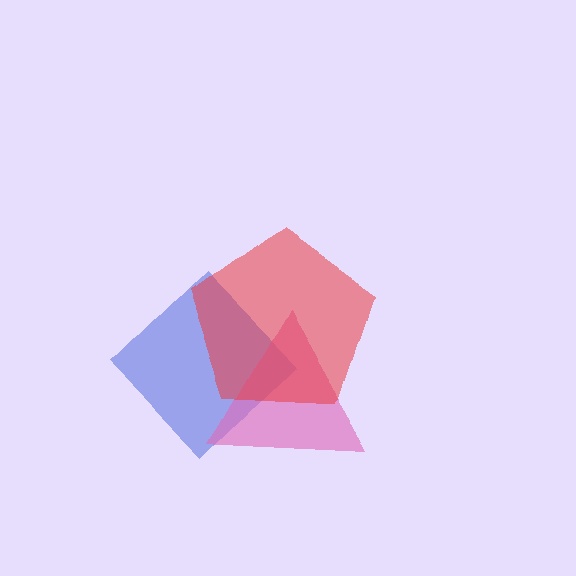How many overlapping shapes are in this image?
There are 3 overlapping shapes in the image.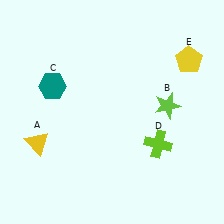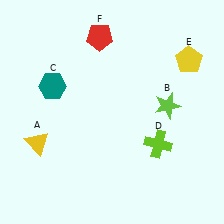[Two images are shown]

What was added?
A red pentagon (F) was added in Image 2.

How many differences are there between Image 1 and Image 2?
There is 1 difference between the two images.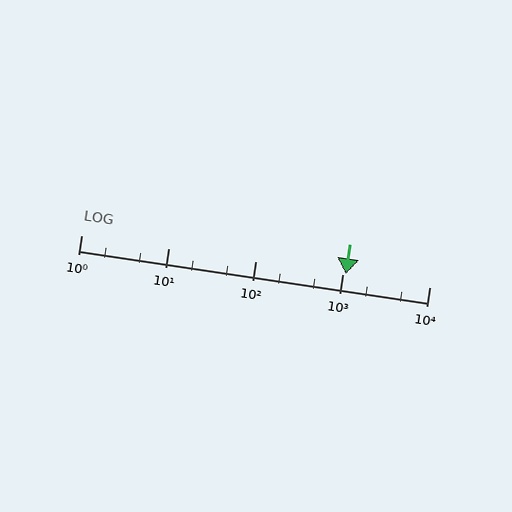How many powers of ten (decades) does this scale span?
The scale spans 4 decades, from 1 to 10000.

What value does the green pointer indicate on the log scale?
The pointer indicates approximately 1100.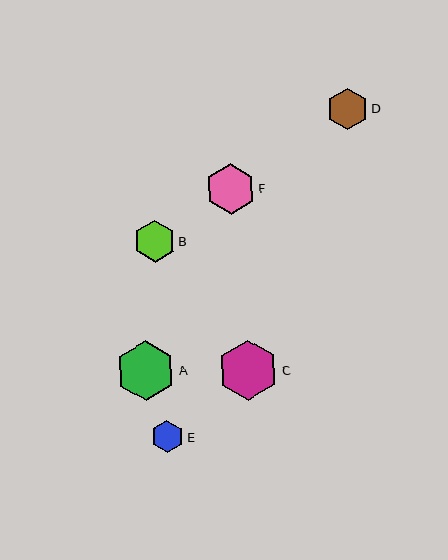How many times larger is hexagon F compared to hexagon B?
Hexagon F is approximately 1.2 times the size of hexagon B.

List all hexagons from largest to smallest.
From largest to smallest: C, A, F, B, D, E.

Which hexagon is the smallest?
Hexagon E is the smallest with a size of approximately 33 pixels.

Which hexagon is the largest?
Hexagon C is the largest with a size of approximately 61 pixels.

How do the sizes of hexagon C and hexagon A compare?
Hexagon C and hexagon A are approximately the same size.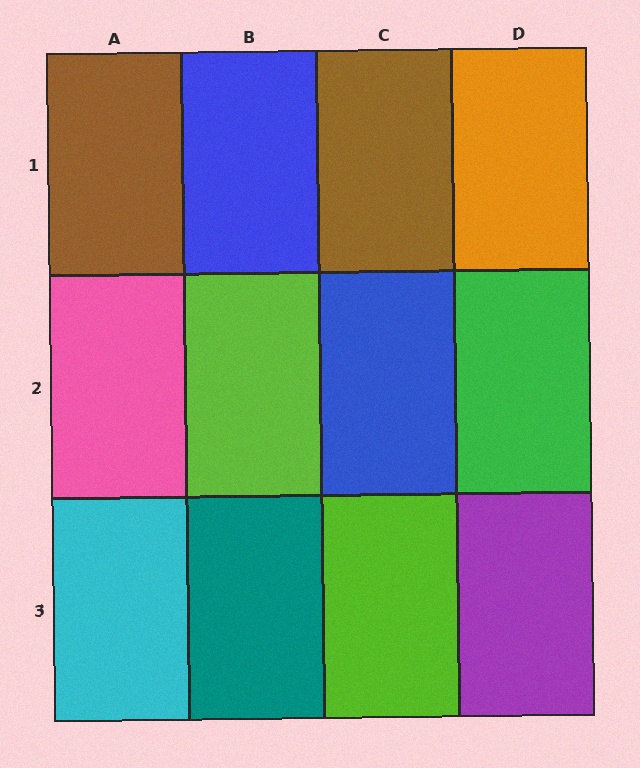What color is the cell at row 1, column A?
Brown.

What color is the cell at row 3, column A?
Cyan.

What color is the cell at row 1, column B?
Blue.